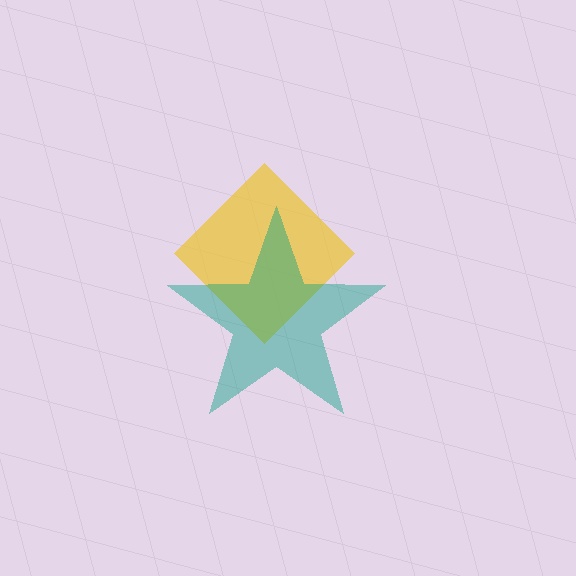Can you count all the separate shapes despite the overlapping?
Yes, there are 2 separate shapes.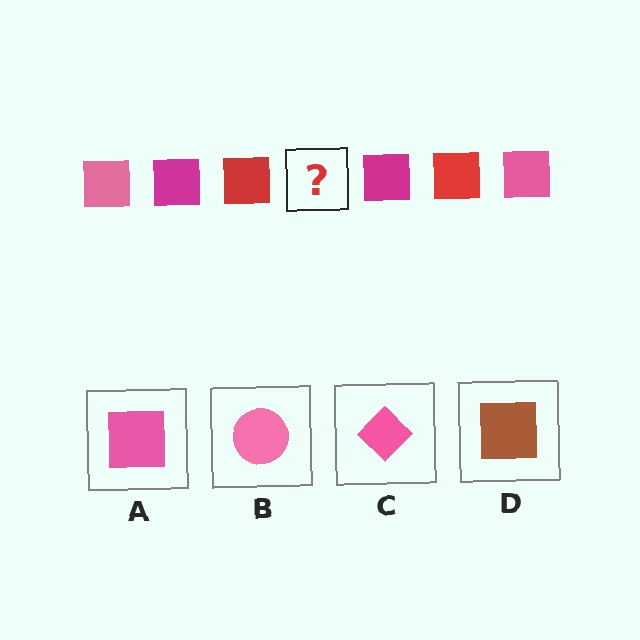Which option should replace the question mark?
Option A.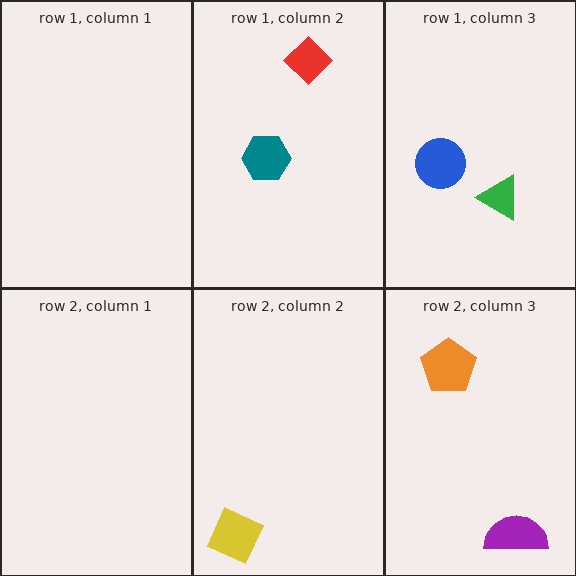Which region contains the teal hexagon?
The row 1, column 2 region.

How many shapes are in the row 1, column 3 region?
2.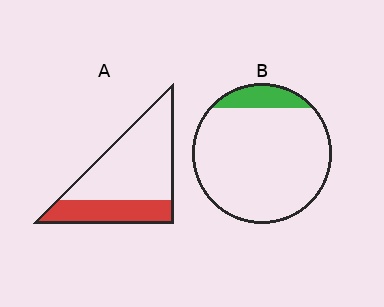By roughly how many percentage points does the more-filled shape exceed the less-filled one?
By roughly 20 percentage points (A over B).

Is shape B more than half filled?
No.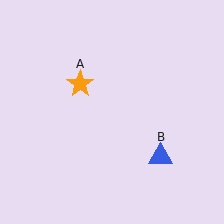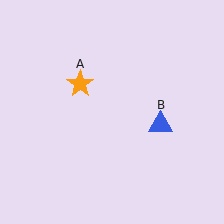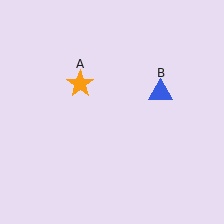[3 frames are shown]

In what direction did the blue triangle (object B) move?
The blue triangle (object B) moved up.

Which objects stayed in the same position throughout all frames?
Orange star (object A) remained stationary.